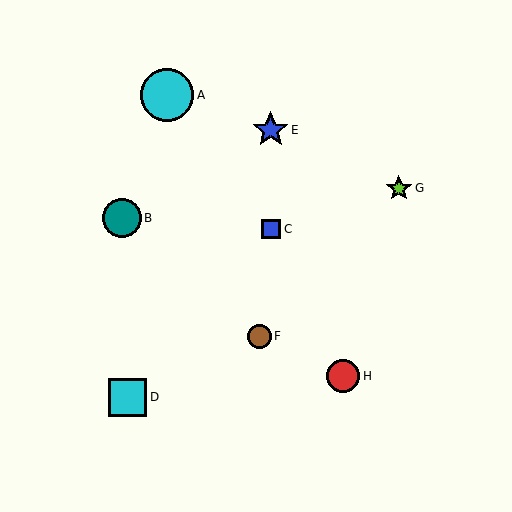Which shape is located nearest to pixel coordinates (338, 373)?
The red circle (labeled H) at (343, 376) is nearest to that location.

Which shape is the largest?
The cyan circle (labeled A) is the largest.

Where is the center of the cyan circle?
The center of the cyan circle is at (167, 95).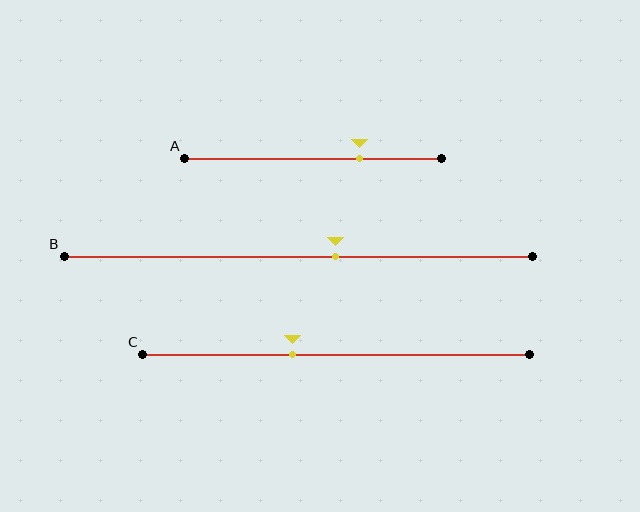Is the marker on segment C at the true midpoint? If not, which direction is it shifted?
No, the marker on segment C is shifted to the left by about 11% of the segment length.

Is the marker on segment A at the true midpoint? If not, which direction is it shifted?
No, the marker on segment A is shifted to the right by about 18% of the segment length.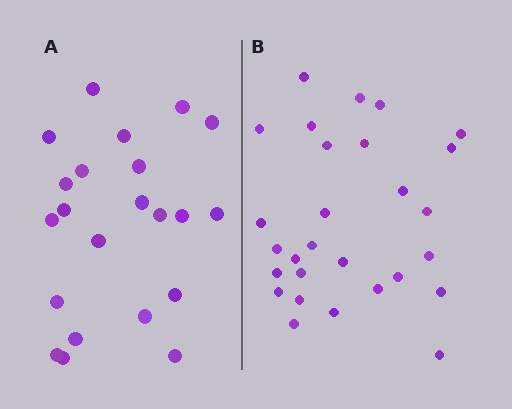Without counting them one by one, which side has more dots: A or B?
Region B (the right region) has more dots.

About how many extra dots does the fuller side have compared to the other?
Region B has about 6 more dots than region A.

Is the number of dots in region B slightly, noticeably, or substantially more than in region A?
Region B has noticeably more, but not dramatically so. The ratio is roughly 1.3 to 1.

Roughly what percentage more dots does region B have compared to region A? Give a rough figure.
About 25% more.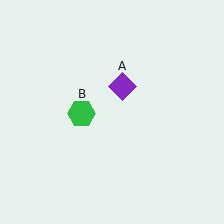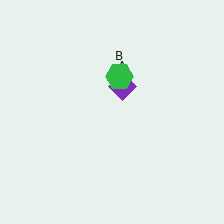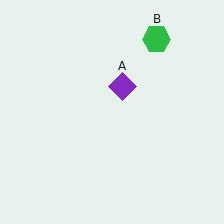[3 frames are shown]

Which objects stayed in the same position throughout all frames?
Purple diamond (object A) remained stationary.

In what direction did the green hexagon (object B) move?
The green hexagon (object B) moved up and to the right.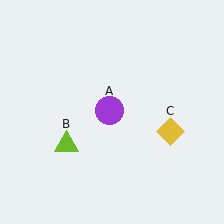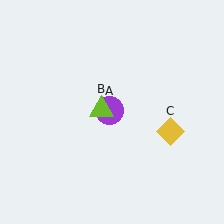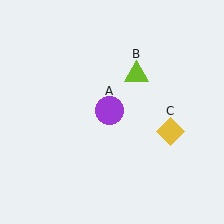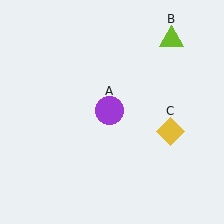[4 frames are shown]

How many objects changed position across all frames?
1 object changed position: lime triangle (object B).